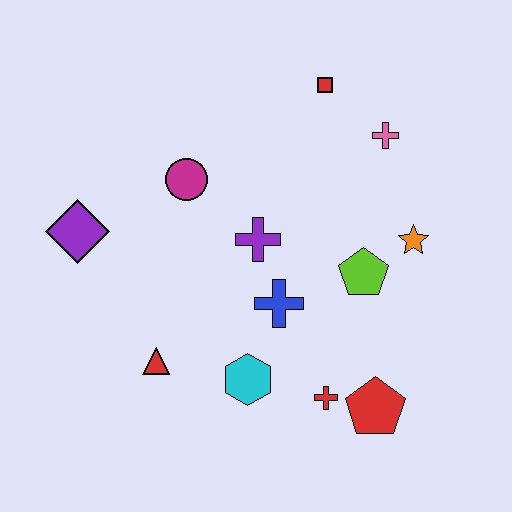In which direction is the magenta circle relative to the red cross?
The magenta circle is above the red cross.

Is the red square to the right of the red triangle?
Yes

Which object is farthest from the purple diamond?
The red pentagon is farthest from the purple diamond.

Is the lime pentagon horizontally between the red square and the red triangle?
No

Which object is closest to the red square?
The pink cross is closest to the red square.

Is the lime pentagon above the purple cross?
No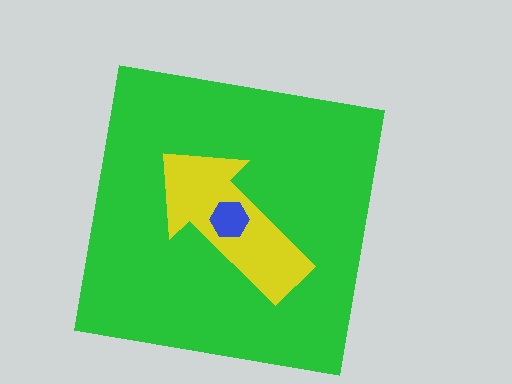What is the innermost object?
The blue hexagon.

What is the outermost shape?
The green square.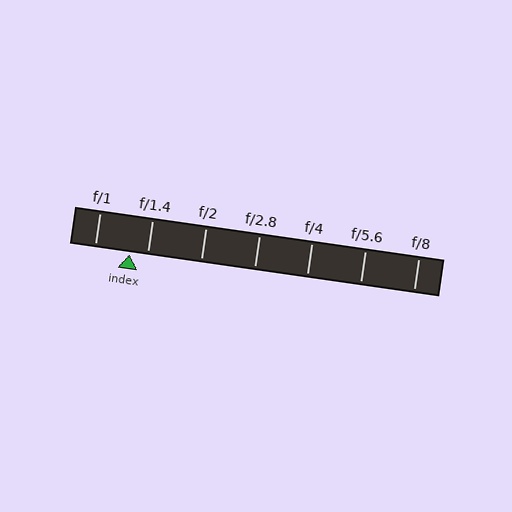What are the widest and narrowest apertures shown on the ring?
The widest aperture shown is f/1 and the narrowest is f/8.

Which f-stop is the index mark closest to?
The index mark is closest to f/1.4.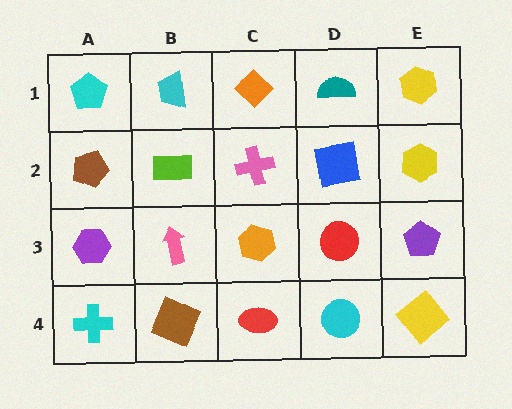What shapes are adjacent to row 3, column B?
A lime rectangle (row 2, column B), a brown square (row 4, column B), a purple hexagon (row 3, column A), an orange hexagon (row 3, column C).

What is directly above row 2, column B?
A cyan trapezoid.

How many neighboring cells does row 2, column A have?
3.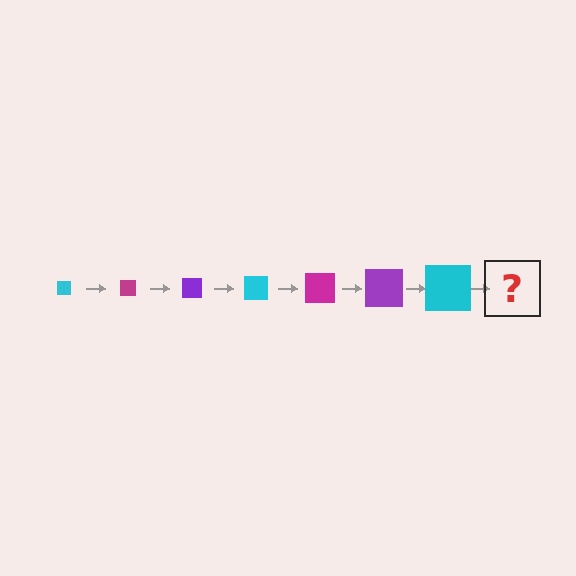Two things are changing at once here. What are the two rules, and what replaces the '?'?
The two rules are that the square grows larger each step and the color cycles through cyan, magenta, and purple. The '?' should be a magenta square, larger than the previous one.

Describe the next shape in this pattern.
It should be a magenta square, larger than the previous one.